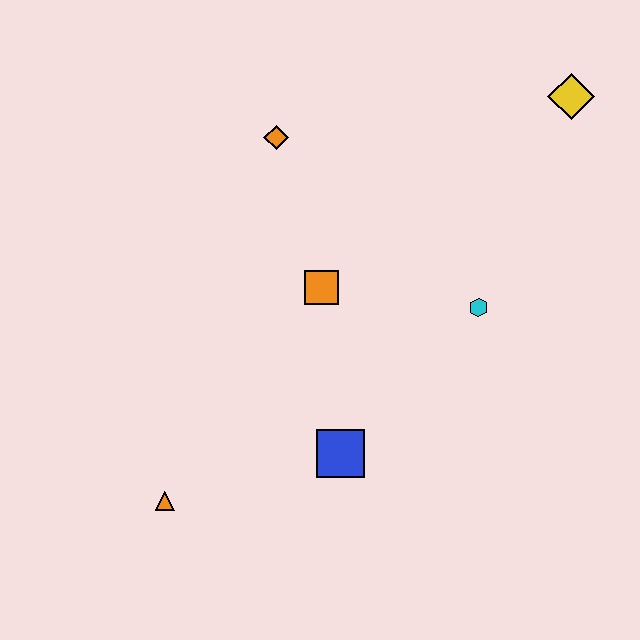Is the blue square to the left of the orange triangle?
No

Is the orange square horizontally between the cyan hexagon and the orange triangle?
Yes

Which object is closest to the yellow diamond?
The cyan hexagon is closest to the yellow diamond.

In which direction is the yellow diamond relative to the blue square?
The yellow diamond is above the blue square.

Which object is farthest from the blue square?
The yellow diamond is farthest from the blue square.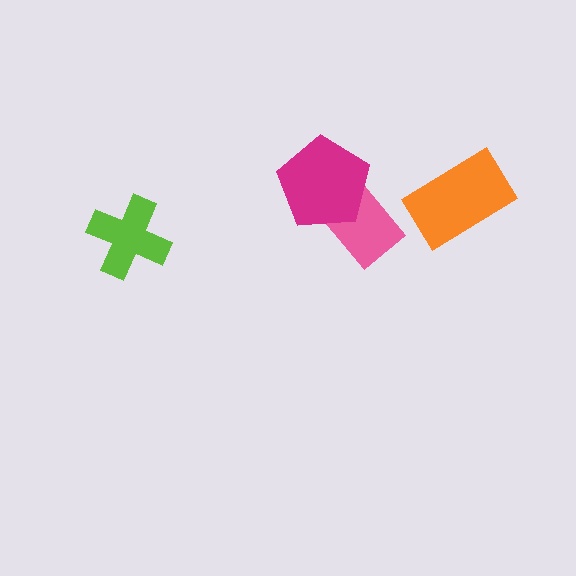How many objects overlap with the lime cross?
0 objects overlap with the lime cross.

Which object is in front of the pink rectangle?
The magenta pentagon is in front of the pink rectangle.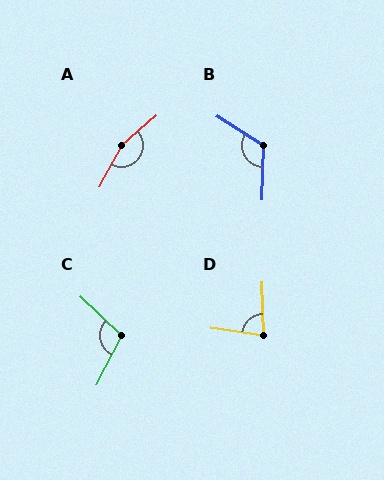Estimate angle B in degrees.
Approximately 121 degrees.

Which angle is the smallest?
D, at approximately 80 degrees.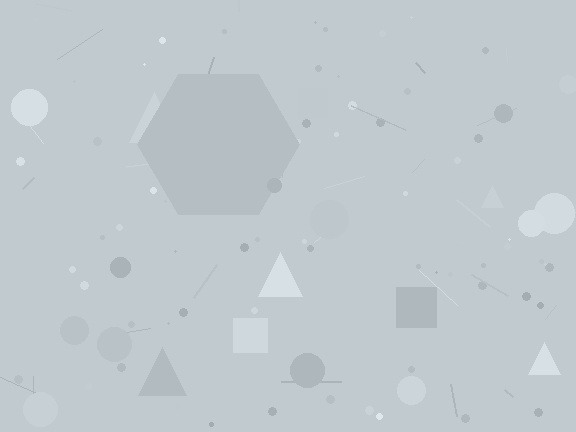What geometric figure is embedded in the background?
A hexagon is embedded in the background.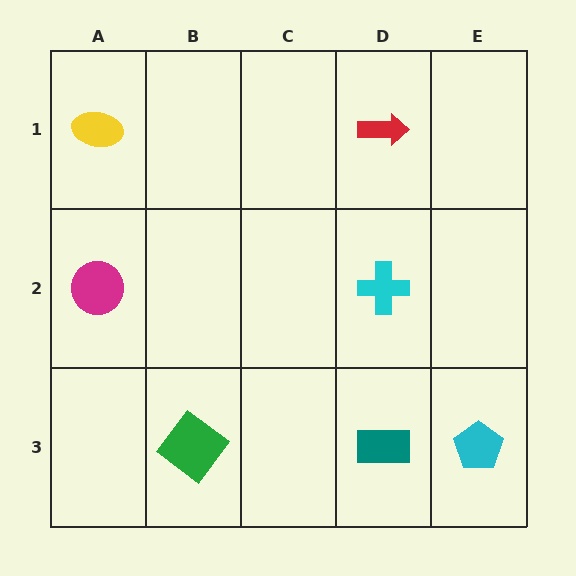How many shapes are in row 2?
2 shapes.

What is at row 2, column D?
A cyan cross.